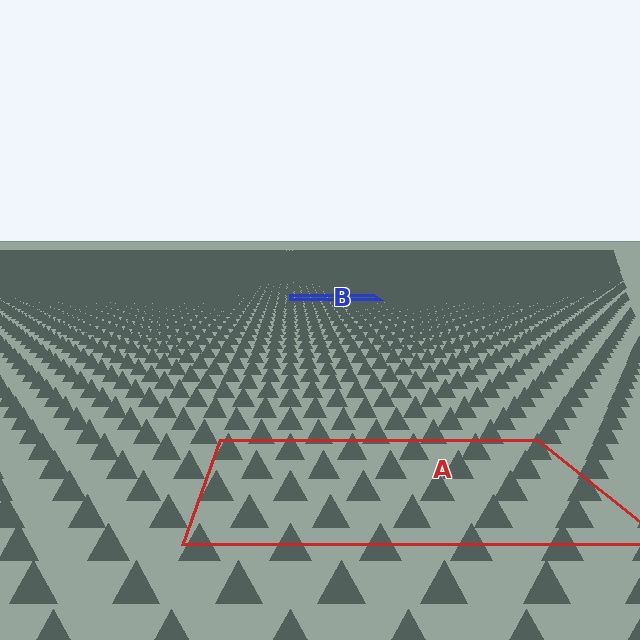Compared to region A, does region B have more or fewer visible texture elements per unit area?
Region B has more texture elements per unit area — they are packed more densely because it is farther away.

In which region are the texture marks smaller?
The texture marks are smaller in region B, because it is farther away.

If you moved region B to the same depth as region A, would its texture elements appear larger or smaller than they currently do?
They would appear larger. At a closer depth, the same texture elements are projected at a bigger on-screen size.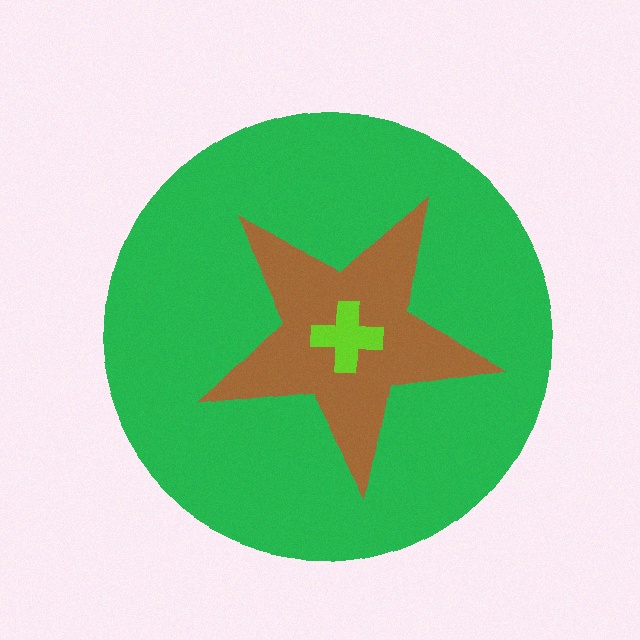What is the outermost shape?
The green circle.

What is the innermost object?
The lime cross.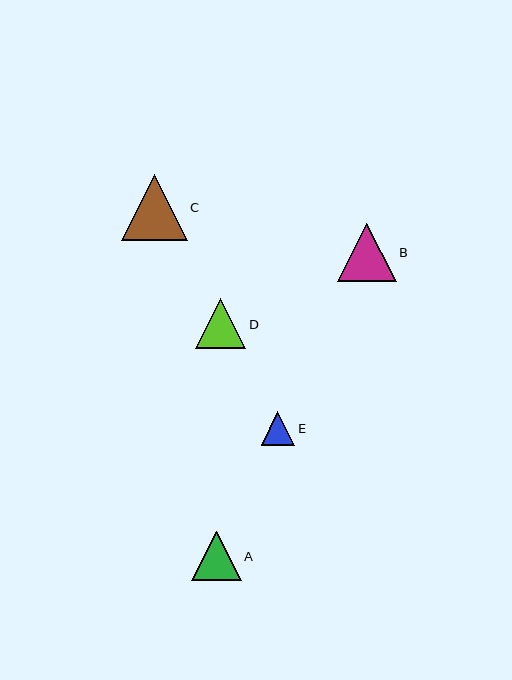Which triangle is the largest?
Triangle C is the largest with a size of approximately 65 pixels.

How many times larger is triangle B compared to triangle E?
Triangle B is approximately 1.8 times the size of triangle E.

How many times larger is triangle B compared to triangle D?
Triangle B is approximately 1.2 times the size of triangle D.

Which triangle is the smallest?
Triangle E is the smallest with a size of approximately 33 pixels.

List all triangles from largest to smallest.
From largest to smallest: C, B, D, A, E.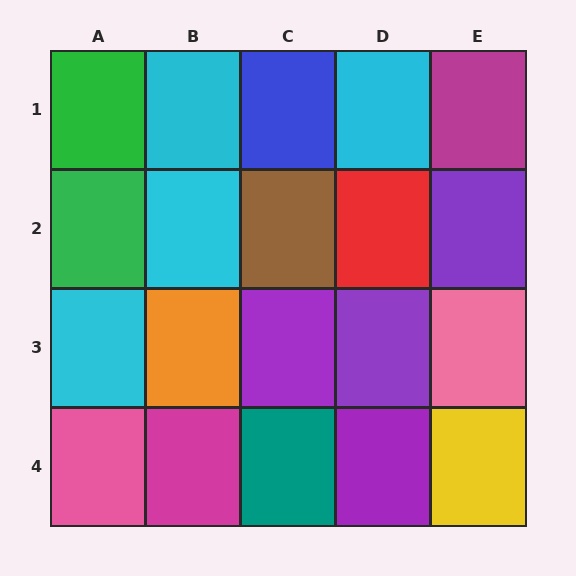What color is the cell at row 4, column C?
Teal.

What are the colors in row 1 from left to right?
Green, cyan, blue, cyan, magenta.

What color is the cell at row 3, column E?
Pink.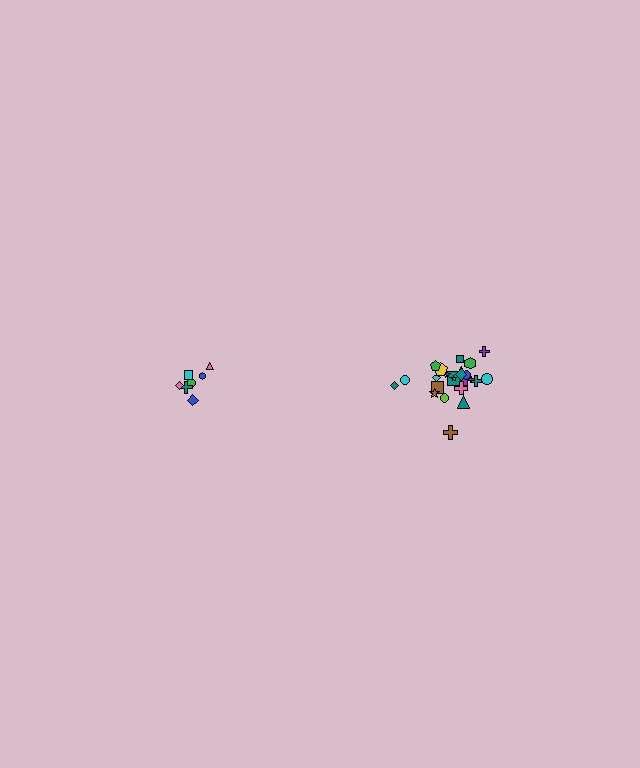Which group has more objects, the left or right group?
The right group.